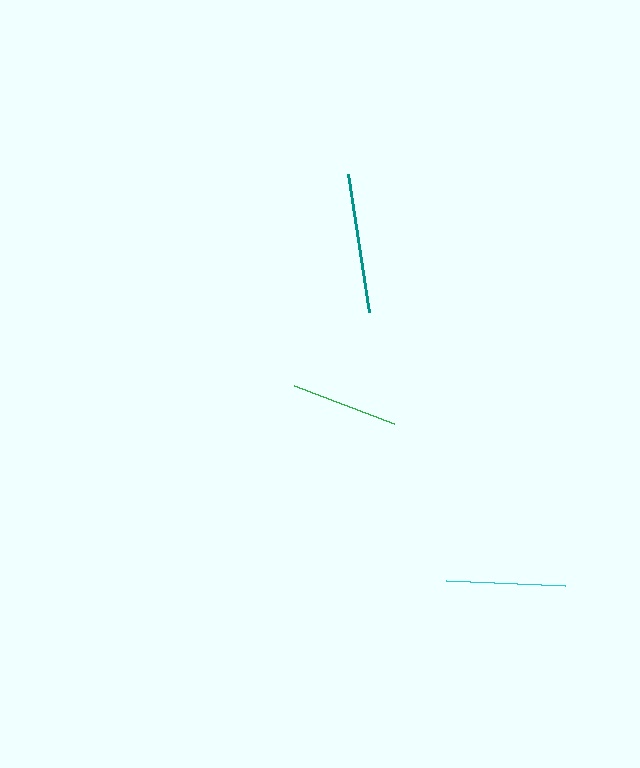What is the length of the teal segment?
The teal segment is approximately 139 pixels long.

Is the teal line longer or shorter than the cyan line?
The teal line is longer than the cyan line.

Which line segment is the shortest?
The green line is the shortest at approximately 107 pixels.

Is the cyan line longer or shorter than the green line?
The cyan line is longer than the green line.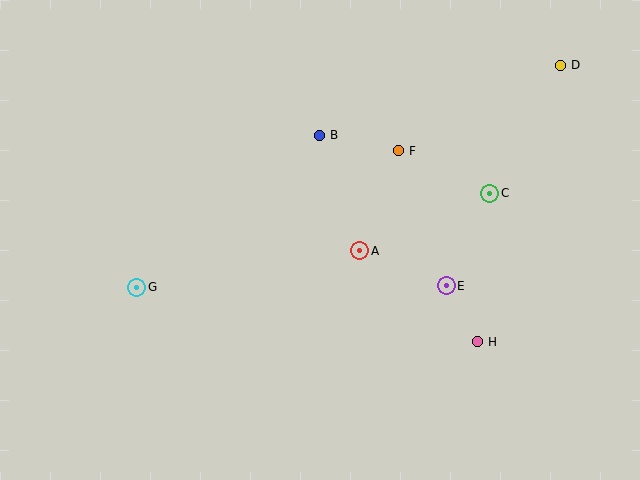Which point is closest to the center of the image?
Point A at (360, 251) is closest to the center.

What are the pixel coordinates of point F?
Point F is at (398, 151).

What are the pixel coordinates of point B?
Point B is at (319, 135).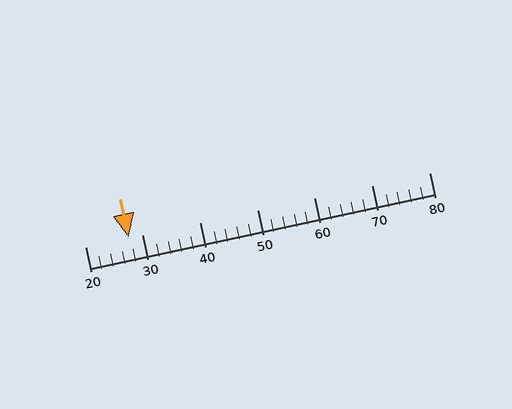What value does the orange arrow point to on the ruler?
The orange arrow points to approximately 28.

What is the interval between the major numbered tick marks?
The major tick marks are spaced 10 units apart.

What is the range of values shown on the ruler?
The ruler shows values from 20 to 80.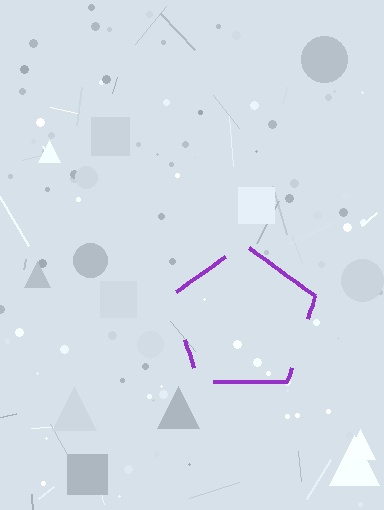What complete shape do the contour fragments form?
The contour fragments form a pentagon.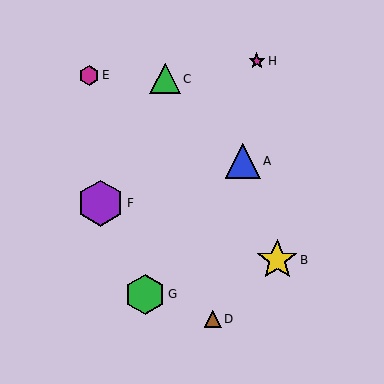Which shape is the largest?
The purple hexagon (labeled F) is the largest.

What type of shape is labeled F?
Shape F is a purple hexagon.